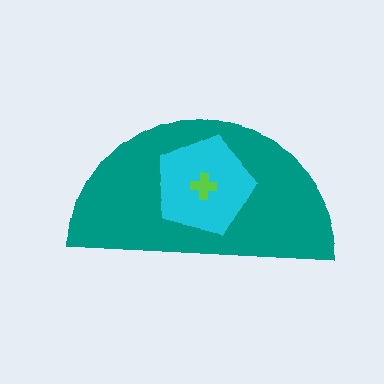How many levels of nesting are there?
3.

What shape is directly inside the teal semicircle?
The cyan pentagon.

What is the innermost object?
The lime cross.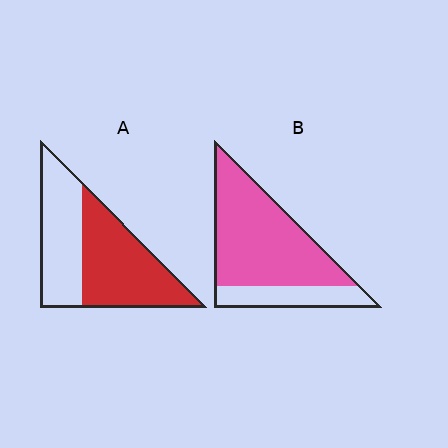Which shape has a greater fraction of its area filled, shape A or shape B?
Shape B.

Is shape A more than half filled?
Yes.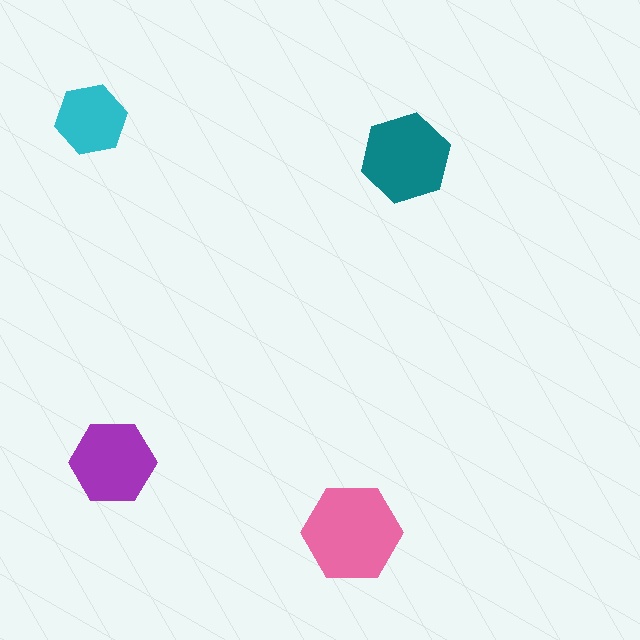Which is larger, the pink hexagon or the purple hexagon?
The pink one.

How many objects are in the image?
There are 4 objects in the image.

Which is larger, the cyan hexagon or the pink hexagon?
The pink one.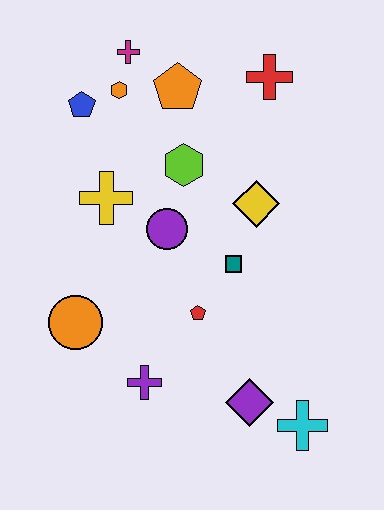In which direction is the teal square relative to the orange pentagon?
The teal square is below the orange pentagon.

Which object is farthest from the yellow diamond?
The cyan cross is farthest from the yellow diamond.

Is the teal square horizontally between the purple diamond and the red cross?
No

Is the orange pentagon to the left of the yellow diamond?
Yes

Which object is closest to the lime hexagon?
The purple circle is closest to the lime hexagon.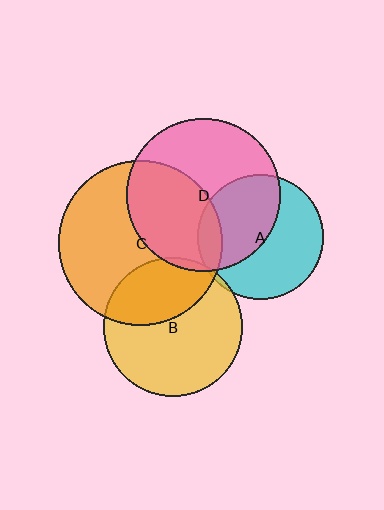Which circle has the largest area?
Circle C (orange).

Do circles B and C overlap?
Yes.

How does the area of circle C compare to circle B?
Approximately 1.4 times.